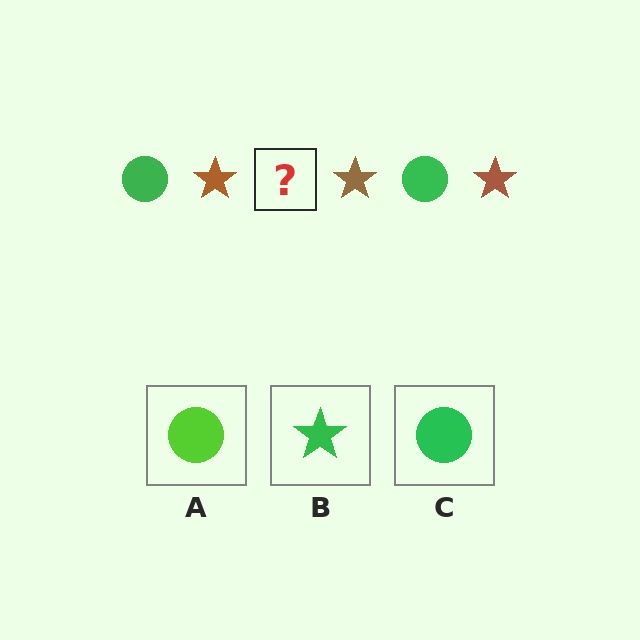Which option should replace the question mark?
Option C.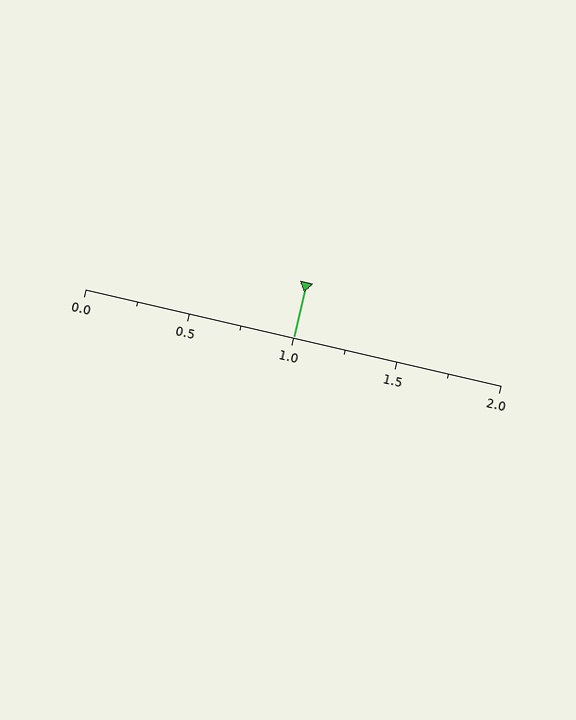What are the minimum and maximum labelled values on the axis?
The axis runs from 0.0 to 2.0.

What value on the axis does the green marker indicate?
The marker indicates approximately 1.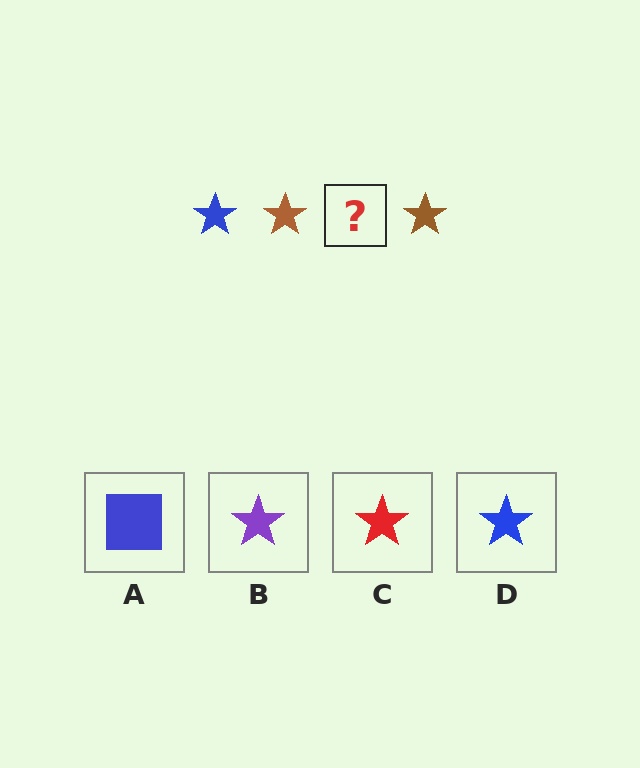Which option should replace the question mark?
Option D.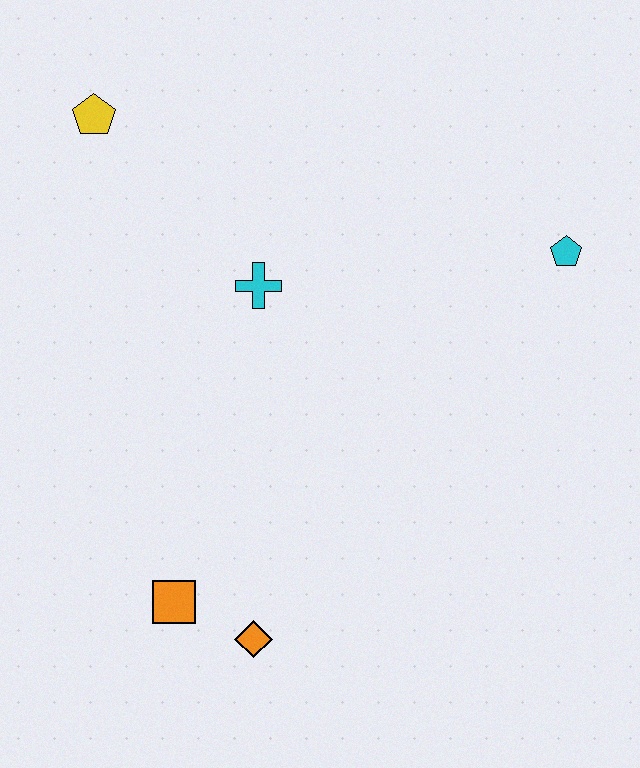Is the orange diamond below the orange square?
Yes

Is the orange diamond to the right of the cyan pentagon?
No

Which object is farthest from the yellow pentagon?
The orange diamond is farthest from the yellow pentagon.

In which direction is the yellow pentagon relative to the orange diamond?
The yellow pentagon is above the orange diamond.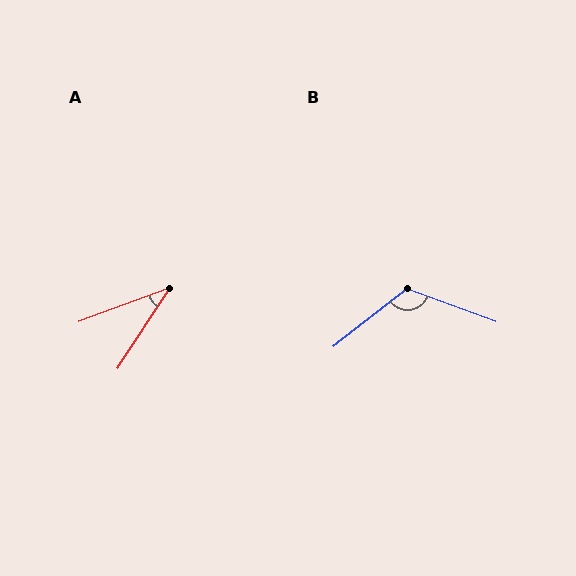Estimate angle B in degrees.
Approximately 122 degrees.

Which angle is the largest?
B, at approximately 122 degrees.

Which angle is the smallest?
A, at approximately 37 degrees.